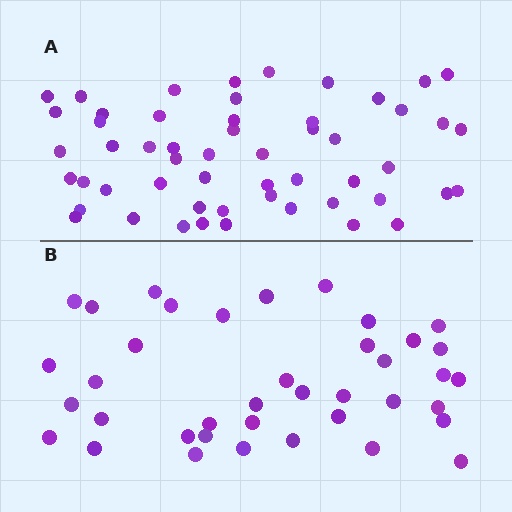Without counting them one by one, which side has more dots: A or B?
Region A (the top region) has more dots.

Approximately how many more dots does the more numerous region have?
Region A has approximately 15 more dots than region B.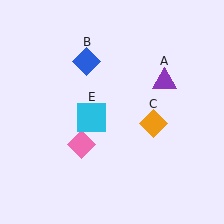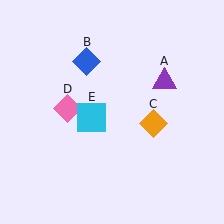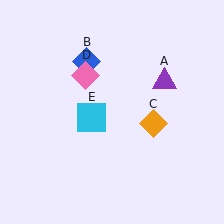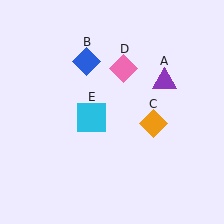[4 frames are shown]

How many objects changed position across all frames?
1 object changed position: pink diamond (object D).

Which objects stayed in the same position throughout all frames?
Purple triangle (object A) and blue diamond (object B) and orange diamond (object C) and cyan square (object E) remained stationary.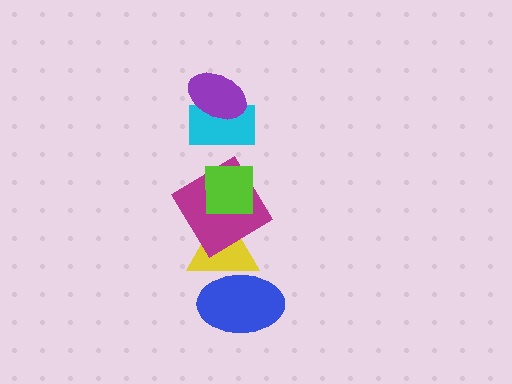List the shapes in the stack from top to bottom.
From top to bottom: the purple ellipse, the cyan rectangle, the lime square, the magenta diamond, the yellow triangle, the blue ellipse.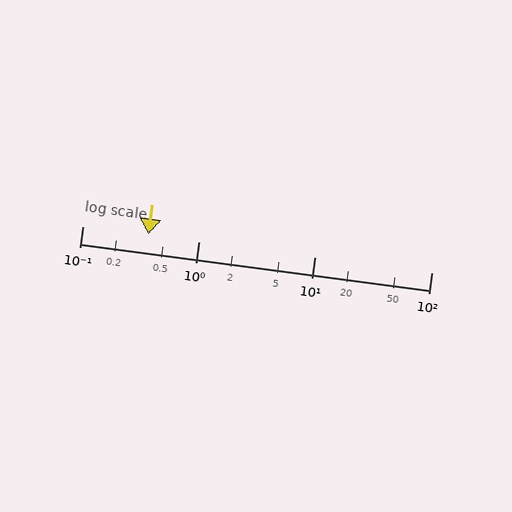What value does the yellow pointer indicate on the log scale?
The pointer indicates approximately 0.37.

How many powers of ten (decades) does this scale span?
The scale spans 3 decades, from 0.1 to 100.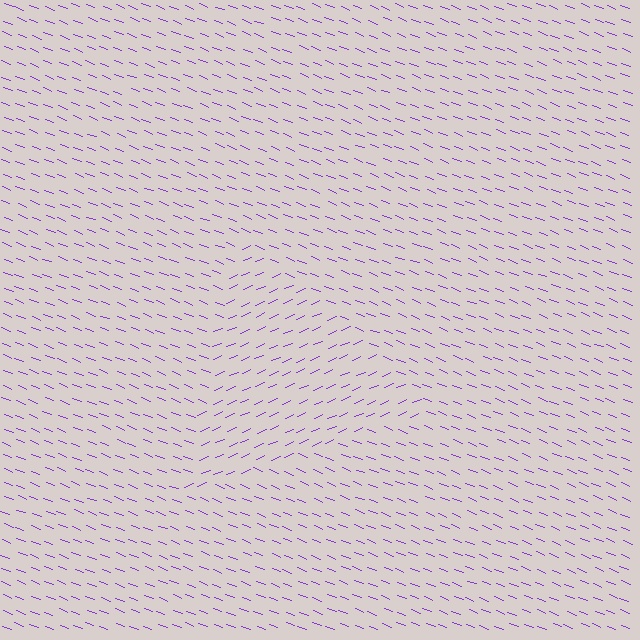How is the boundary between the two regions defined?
The boundary is defined purely by a change in line orientation (approximately 45 degrees difference). All lines are the same color and thickness.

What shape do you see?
I see a triangle.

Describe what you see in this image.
The image is filled with small purple line segments. A triangle region in the image has lines oriented differently from the surrounding lines, creating a visible texture boundary.